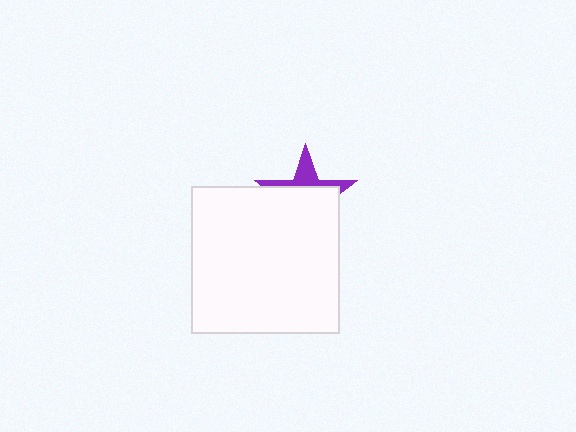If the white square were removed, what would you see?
You would see the complete purple star.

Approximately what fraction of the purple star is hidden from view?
Roughly 69% of the purple star is hidden behind the white square.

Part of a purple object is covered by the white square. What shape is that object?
It is a star.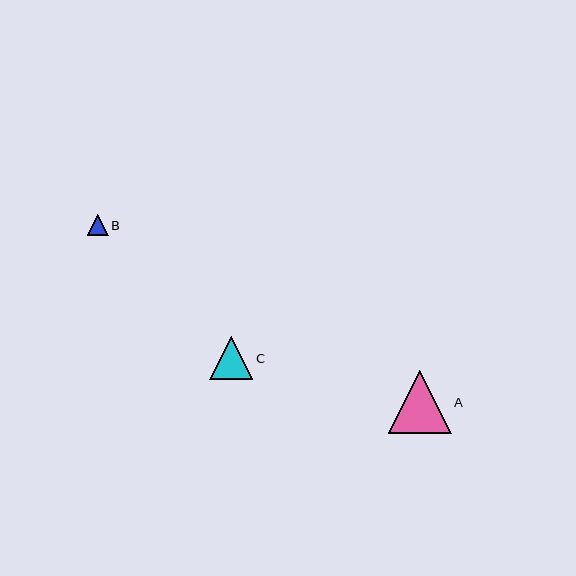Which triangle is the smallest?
Triangle B is the smallest with a size of approximately 21 pixels.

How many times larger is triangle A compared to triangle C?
Triangle A is approximately 1.5 times the size of triangle C.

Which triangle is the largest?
Triangle A is the largest with a size of approximately 63 pixels.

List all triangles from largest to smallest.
From largest to smallest: A, C, B.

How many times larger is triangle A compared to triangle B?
Triangle A is approximately 3.0 times the size of triangle B.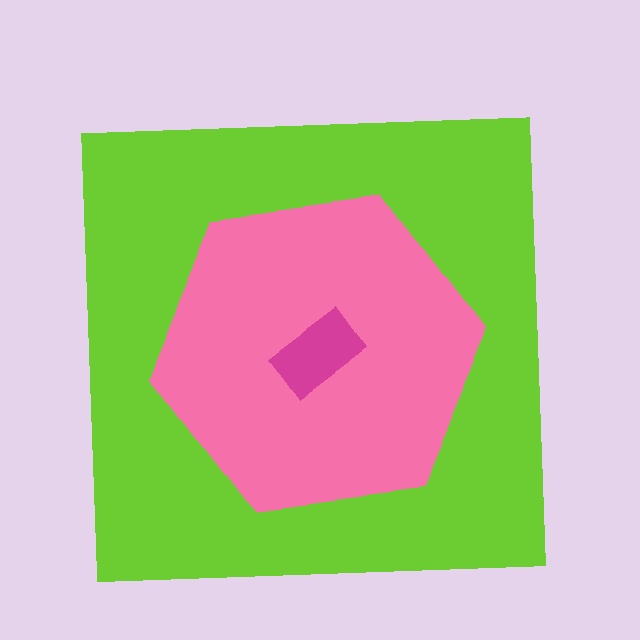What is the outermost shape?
The lime square.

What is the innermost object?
The magenta rectangle.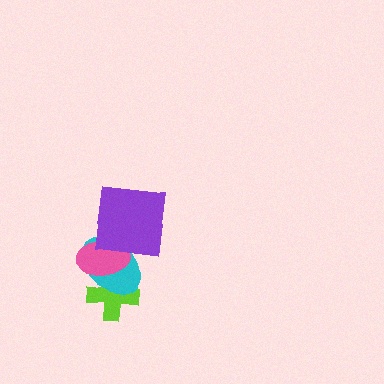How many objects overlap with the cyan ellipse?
3 objects overlap with the cyan ellipse.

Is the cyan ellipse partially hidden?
Yes, it is partially covered by another shape.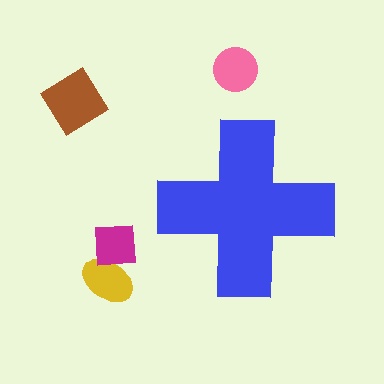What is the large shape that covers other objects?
A blue cross.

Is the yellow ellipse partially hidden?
No, the yellow ellipse is fully visible.